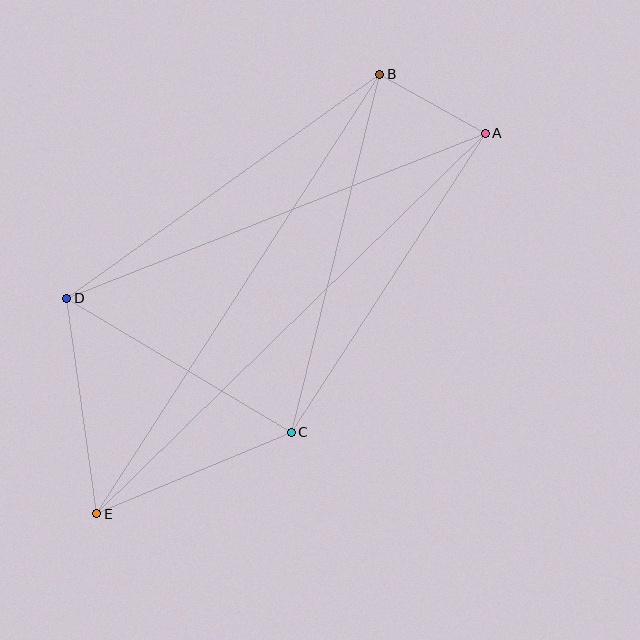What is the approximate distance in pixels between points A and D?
The distance between A and D is approximately 450 pixels.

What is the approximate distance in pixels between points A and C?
The distance between A and C is approximately 357 pixels.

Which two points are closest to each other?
Points A and B are closest to each other.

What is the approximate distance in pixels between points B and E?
The distance between B and E is approximately 523 pixels.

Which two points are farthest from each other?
Points A and E are farthest from each other.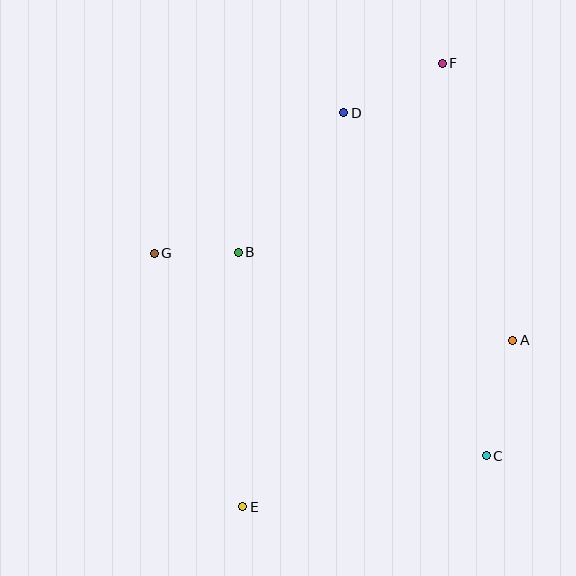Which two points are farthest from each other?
Points E and F are farthest from each other.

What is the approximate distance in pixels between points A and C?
The distance between A and C is approximately 119 pixels.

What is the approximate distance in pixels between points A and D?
The distance between A and D is approximately 283 pixels.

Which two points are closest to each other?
Points B and G are closest to each other.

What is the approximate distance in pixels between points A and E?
The distance between A and E is approximately 317 pixels.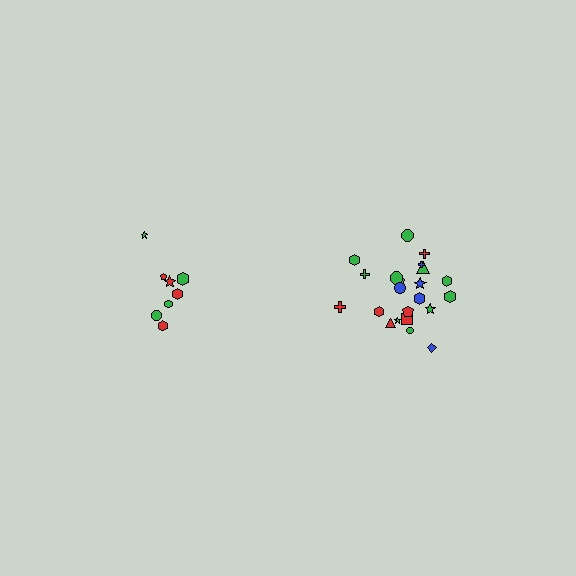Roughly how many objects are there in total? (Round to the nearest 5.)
Roughly 30 objects in total.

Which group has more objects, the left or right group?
The right group.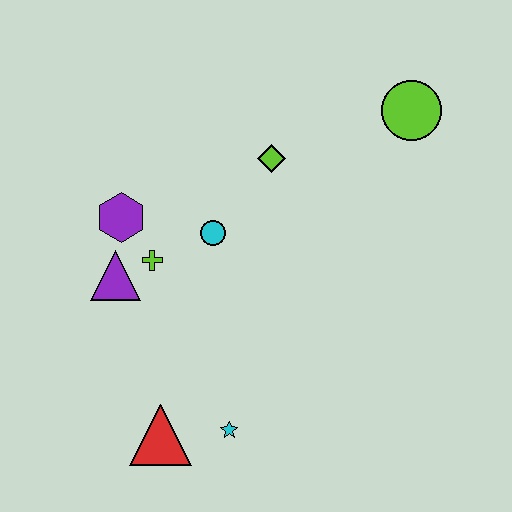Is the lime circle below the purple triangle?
No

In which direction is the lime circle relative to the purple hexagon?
The lime circle is to the right of the purple hexagon.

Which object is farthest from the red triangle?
The lime circle is farthest from the red triangle.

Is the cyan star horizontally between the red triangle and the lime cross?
No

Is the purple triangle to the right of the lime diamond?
No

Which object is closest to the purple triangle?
The lime cross is closest to the purple triangle.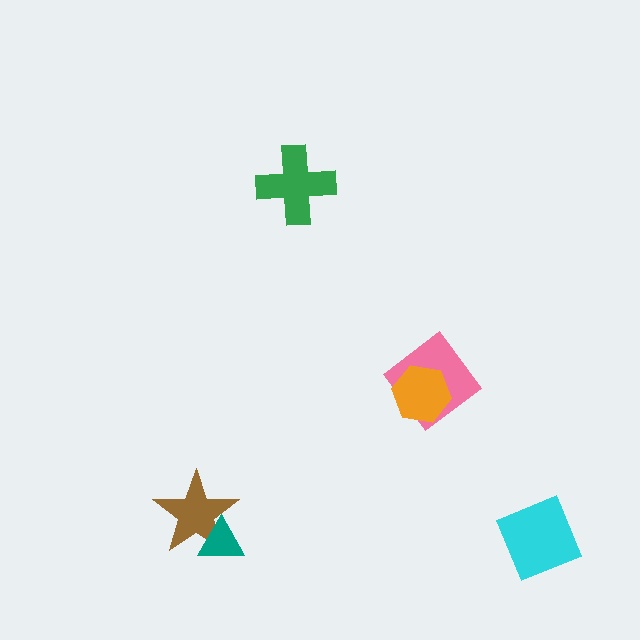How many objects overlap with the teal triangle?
1 object overlaps with the teal triangle.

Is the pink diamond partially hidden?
Yes, it is partially covered by another shape.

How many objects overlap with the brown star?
1 object overlaps with the brown star.